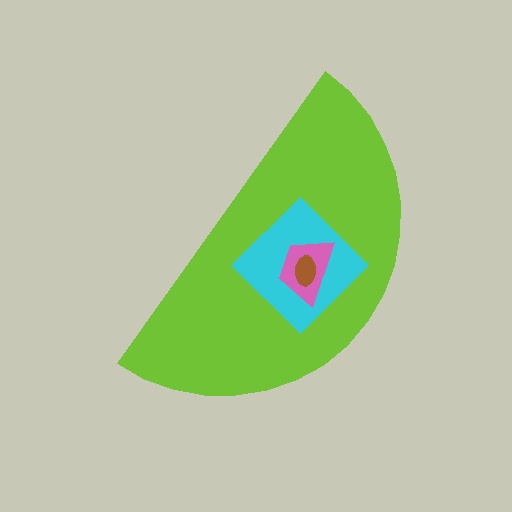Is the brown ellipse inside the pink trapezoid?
Yes.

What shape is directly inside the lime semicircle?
The cyan diamond.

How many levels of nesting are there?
4.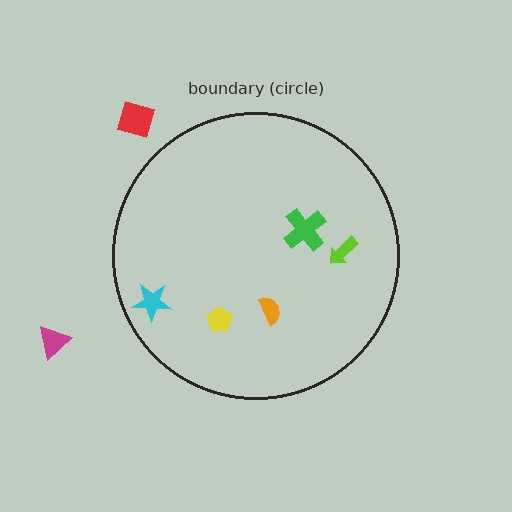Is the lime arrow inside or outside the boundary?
Inside.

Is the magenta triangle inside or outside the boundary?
Outside.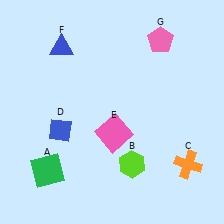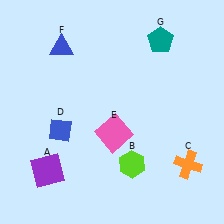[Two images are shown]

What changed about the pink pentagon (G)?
In Image 1, G is pink. In Image 2, it changed to teal.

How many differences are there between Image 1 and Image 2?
There are 2 differences between the two images.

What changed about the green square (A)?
In Image 1, A is green. In Image 2, it changed to purple.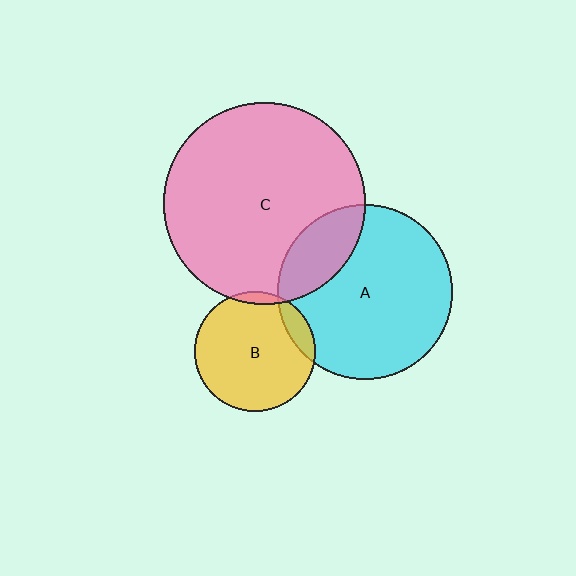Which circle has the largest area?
Circle C (pink).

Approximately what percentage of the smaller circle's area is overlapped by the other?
Approximately 20%.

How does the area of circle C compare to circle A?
Approximately 1.3 times.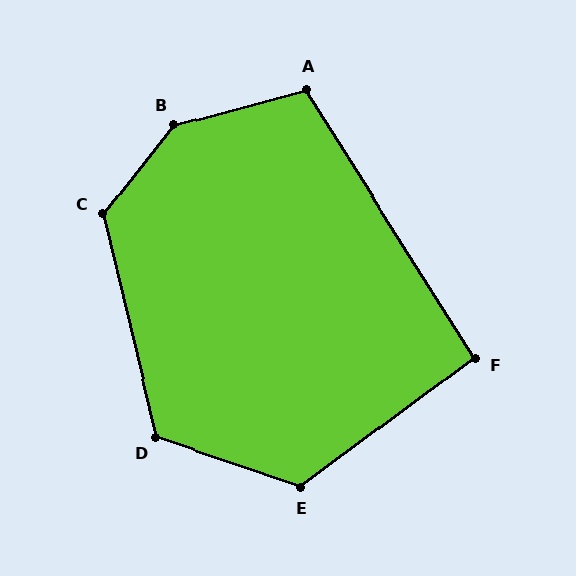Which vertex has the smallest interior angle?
F, at approximately 94 degrees.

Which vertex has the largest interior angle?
B, at approximately 143 degrees.